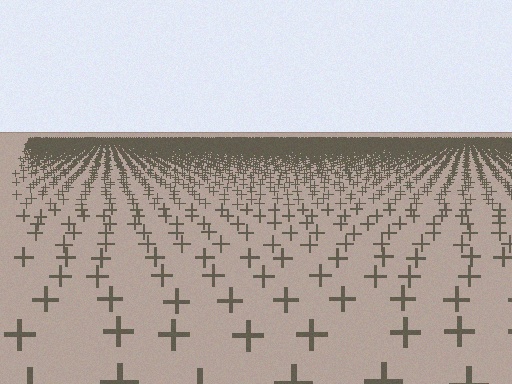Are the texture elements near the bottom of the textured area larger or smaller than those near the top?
Larger. Near the bottom, elements are closer to the viewer and appear at a bigger on-screen size.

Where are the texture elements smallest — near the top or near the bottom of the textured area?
Near the top.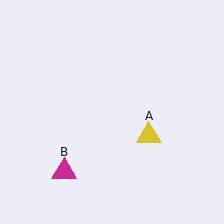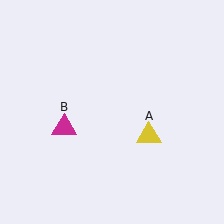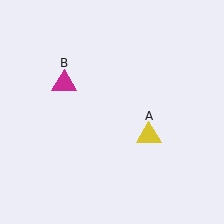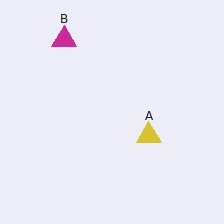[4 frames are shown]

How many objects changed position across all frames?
1 object changed position: magenta triangle (object B).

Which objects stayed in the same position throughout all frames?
Yellow triangle (object A) remained stationary.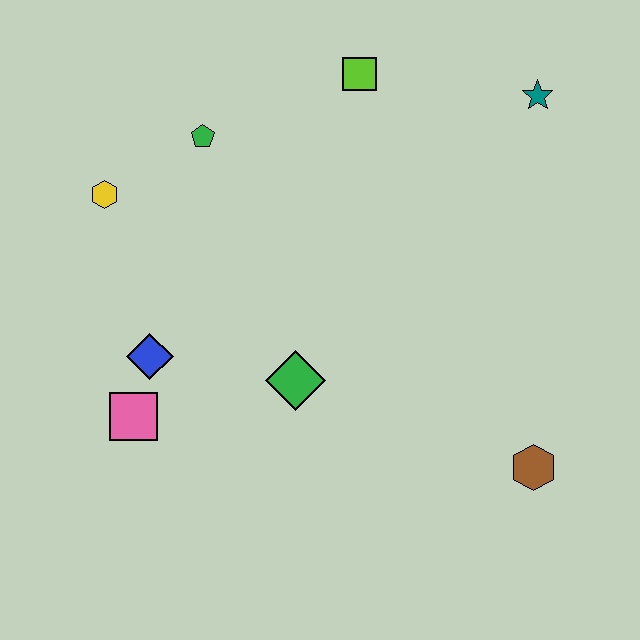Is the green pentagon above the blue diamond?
Yes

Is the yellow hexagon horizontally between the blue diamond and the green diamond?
No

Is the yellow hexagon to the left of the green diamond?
Yes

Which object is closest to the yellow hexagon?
The green pentagon is closest to the yellow hexagon.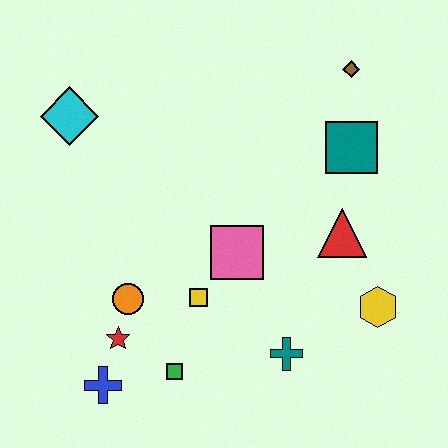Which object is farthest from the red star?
The brown diamond is farthest from the red star.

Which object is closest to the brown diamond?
The teal square is closest to the brown diamond.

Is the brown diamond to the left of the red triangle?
No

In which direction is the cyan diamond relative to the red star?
The cyan diamond is above the red star.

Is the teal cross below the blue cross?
No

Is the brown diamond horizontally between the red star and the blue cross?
No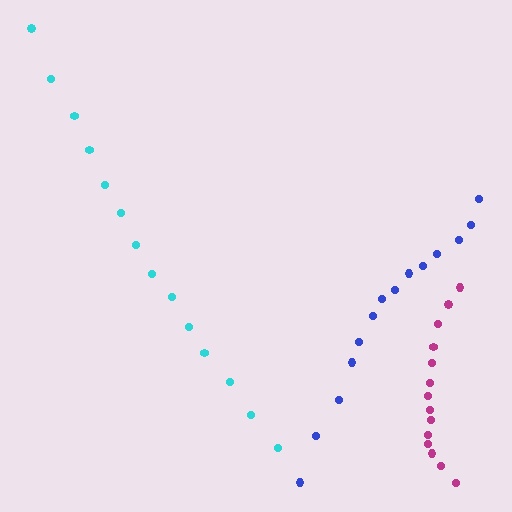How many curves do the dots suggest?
There are 3 distinct paths.